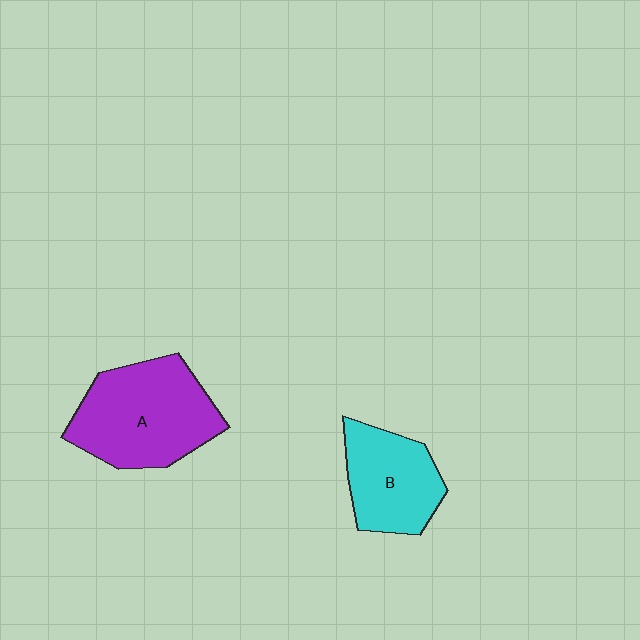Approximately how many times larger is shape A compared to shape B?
Approximately 1.5 times.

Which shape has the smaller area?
Shape B (cyan).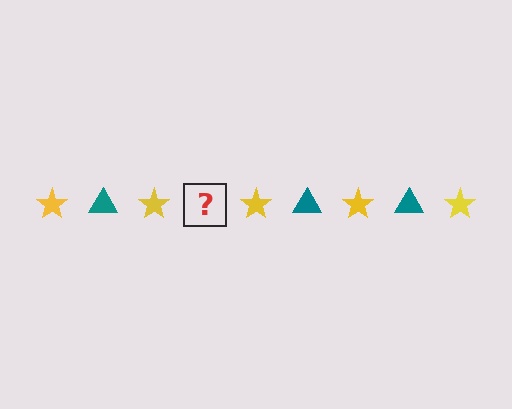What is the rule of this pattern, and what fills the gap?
The rule is that the pattern alternates between yellow star and teal triangle. The gap should be filled with a teal triangle.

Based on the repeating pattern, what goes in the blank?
The blank should be a teal triangle.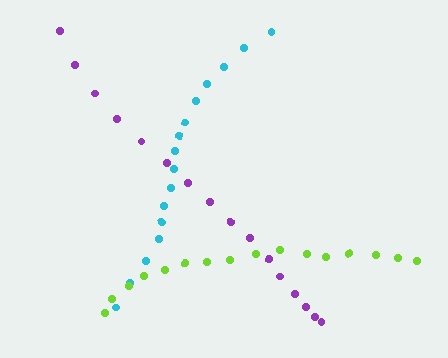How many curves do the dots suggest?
There are 3 distinct paths.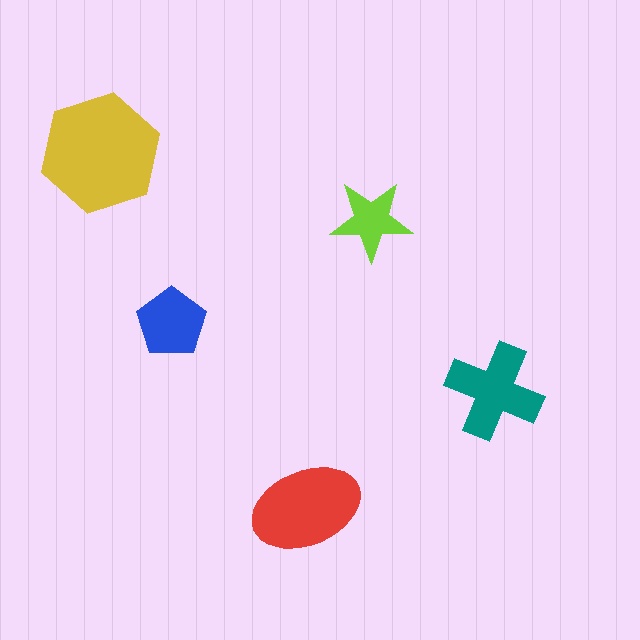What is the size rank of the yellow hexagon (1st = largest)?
1st.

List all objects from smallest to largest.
The lime star, the blue pentagon, the teal cross, the red ellipse, the yellow hexagon.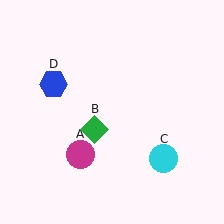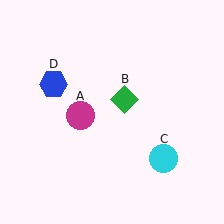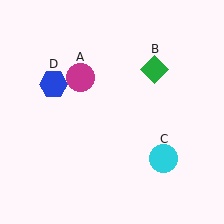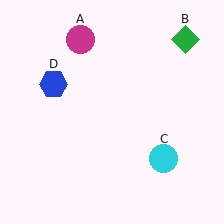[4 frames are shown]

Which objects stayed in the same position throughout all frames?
Cyan circle (object C) and blue hexagon (object D) remained stationary.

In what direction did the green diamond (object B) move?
The green diamond (object B) moved up and to the right.